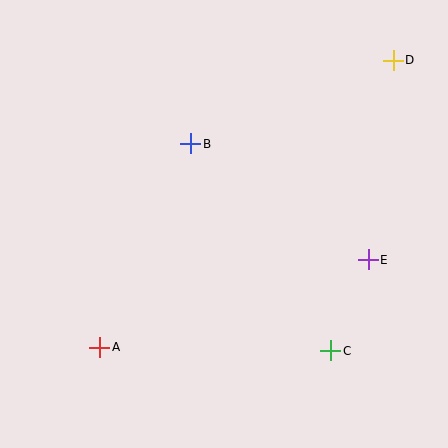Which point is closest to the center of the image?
Point B at (191, 144) is closest to the center.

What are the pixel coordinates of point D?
Point D is at (393, 60).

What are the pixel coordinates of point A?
Point A is at (100, 347).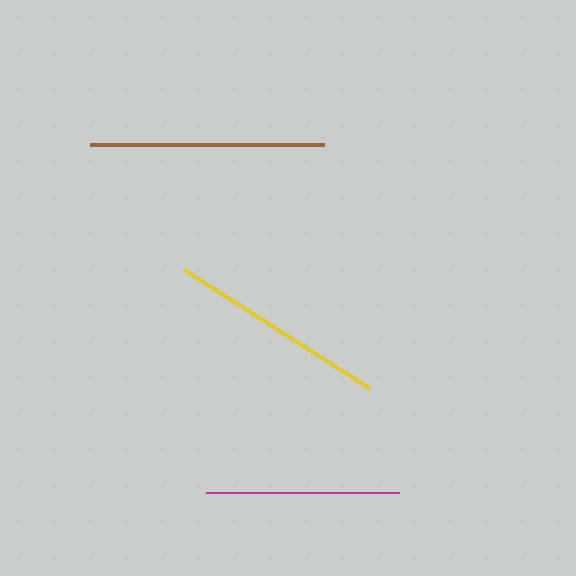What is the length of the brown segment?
The brown segment is approximately 234 pixels long.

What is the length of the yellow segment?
The yellow segment is approximately 220 pixels long.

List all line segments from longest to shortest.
From longest to shortest: brown, yellow, magenta.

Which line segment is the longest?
The brown line is the longest at approximately 234 pixels.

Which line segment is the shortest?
The magenta line is the shortest at approximately 193 pixels.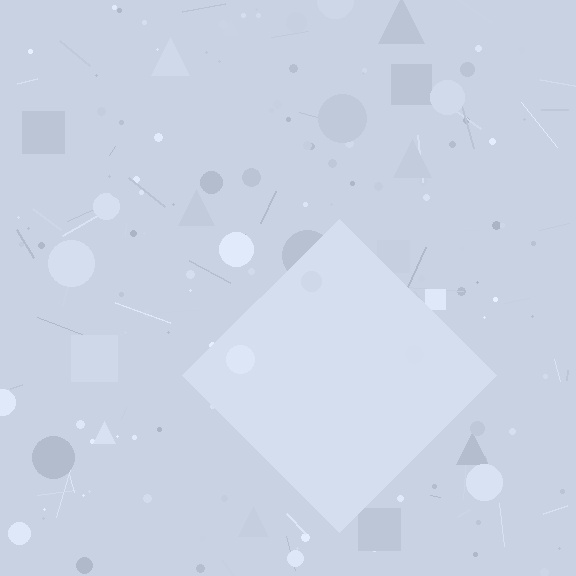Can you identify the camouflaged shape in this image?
The camouflaged shape is a diamond.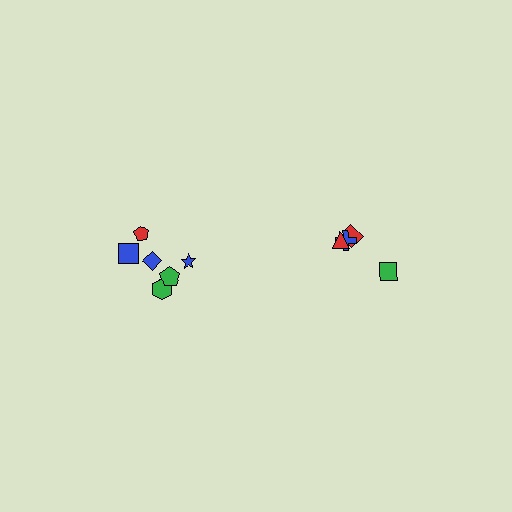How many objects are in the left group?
There are 6 objects.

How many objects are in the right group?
There are 4 objects.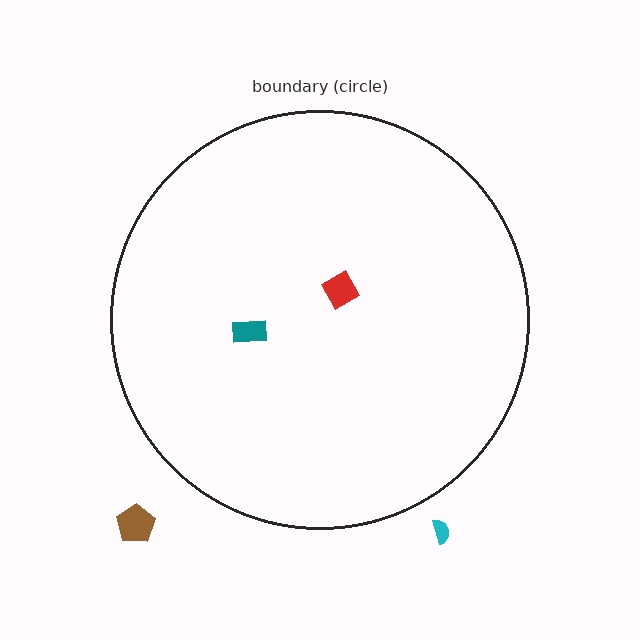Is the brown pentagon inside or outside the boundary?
Outside.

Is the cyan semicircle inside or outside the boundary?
Outside.